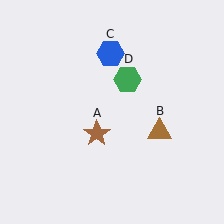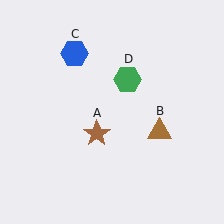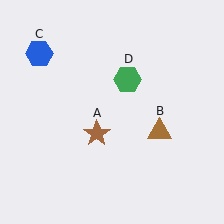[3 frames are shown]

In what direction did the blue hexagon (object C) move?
The blue hexagon (object C) moved left.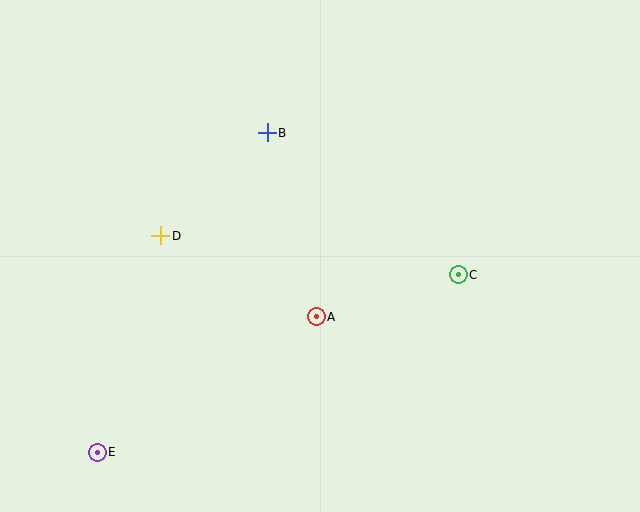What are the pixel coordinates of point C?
Point C is at (458, 275).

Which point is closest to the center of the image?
Point A at (316, 317) is closest to the center.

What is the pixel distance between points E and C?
The distance between E and C is 402 pixels.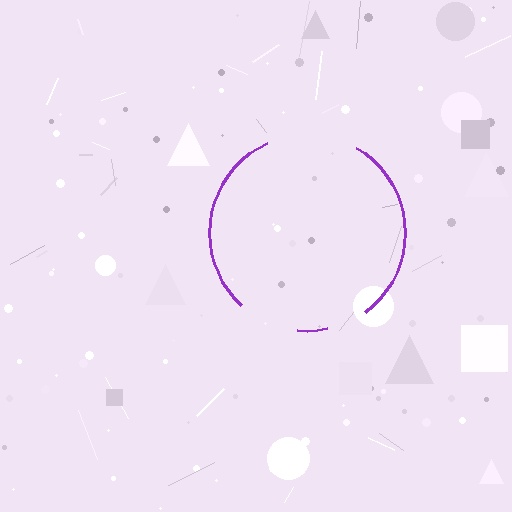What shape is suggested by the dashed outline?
The dashed outline suggests a circle.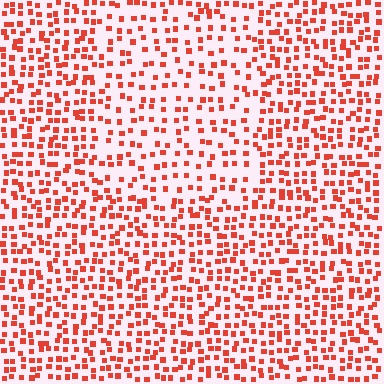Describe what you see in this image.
The image contains small red elements arranged at two different densities. A rectangle-shaped region is visible where the elements are less densely packed than the surrounding area.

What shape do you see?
I see a rectangle.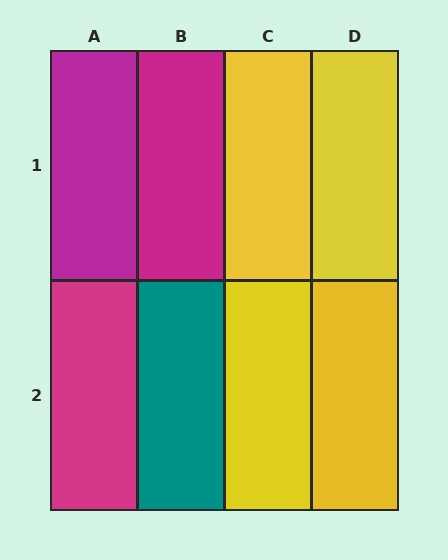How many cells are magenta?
3 cells are magenta.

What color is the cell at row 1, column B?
Magenta.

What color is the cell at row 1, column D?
Yellow.